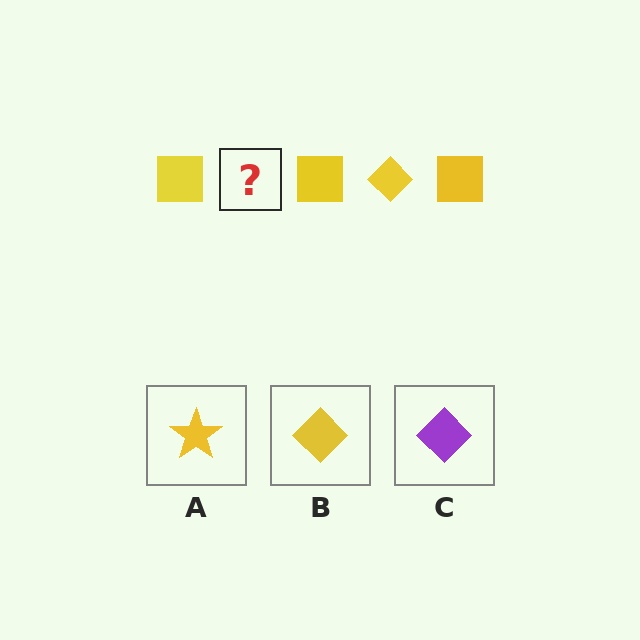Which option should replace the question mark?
Option B.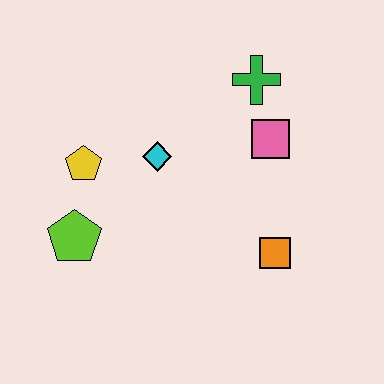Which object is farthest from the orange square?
The yellow pentagon is farthest from the orange square.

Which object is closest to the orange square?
The pink square is closest to the orange square.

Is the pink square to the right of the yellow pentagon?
Yes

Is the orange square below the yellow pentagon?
Yes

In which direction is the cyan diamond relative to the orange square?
The cyan diamond is to the left of the orange square.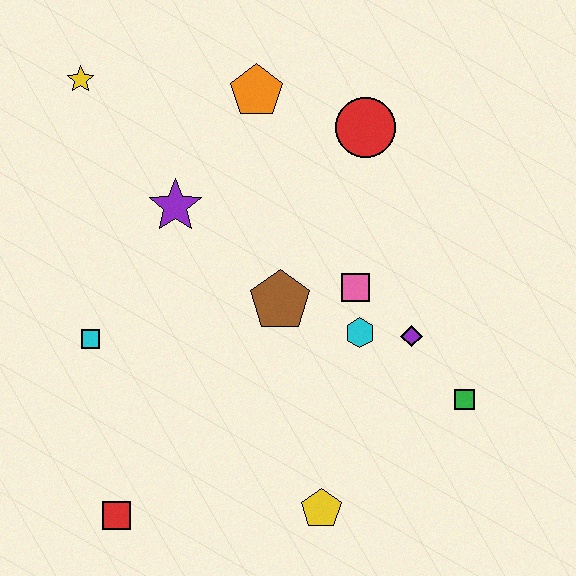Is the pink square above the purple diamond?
Yes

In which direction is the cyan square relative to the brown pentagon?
The cyan square is to the left of the brown pentagon.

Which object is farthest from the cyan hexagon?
The yellow star is farthest from the cyan hexagon.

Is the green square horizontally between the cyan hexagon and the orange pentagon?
No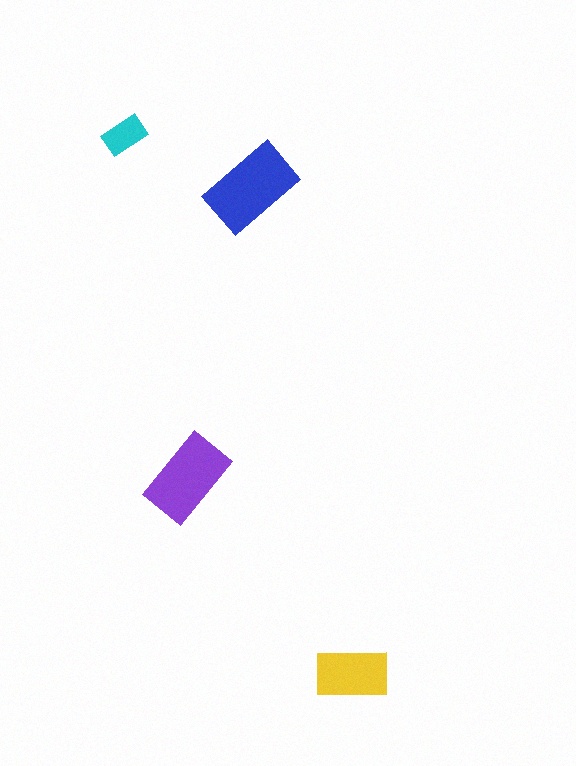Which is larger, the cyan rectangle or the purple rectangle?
The purple one.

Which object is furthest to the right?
The yellow rectangle is rightmost.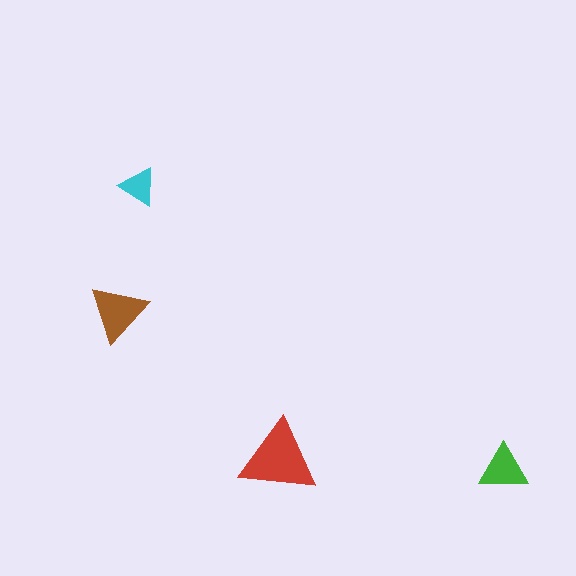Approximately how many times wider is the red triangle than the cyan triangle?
About 2 times wider.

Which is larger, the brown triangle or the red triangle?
The red one.